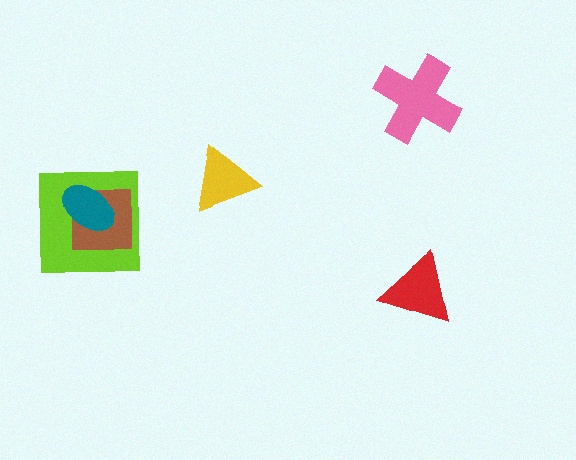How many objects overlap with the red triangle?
0 objects overlap with the red triangle.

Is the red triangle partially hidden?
No, no other shape covers it.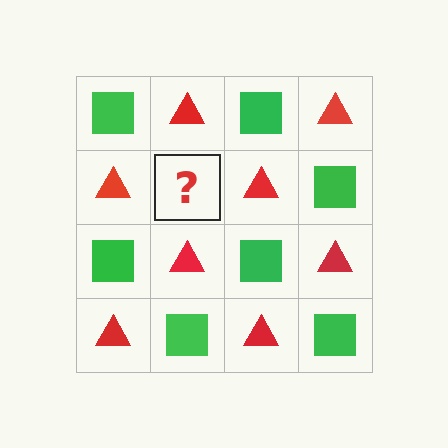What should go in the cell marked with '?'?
The missing cell should contain a green square.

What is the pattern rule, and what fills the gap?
The rule is that it alternates green square and red triangle in a checkerboard pattern. The gap should be filled with a green square.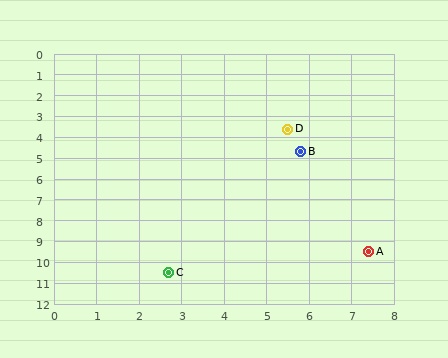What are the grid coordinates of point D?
Point D is at approximately (5.5, 3.6).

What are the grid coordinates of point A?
Point A is at approximately (7.4, 9.5).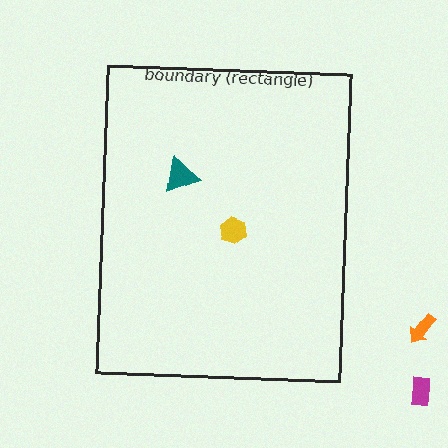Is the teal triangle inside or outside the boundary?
Inside.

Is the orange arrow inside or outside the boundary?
Outside.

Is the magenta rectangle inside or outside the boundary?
Outside.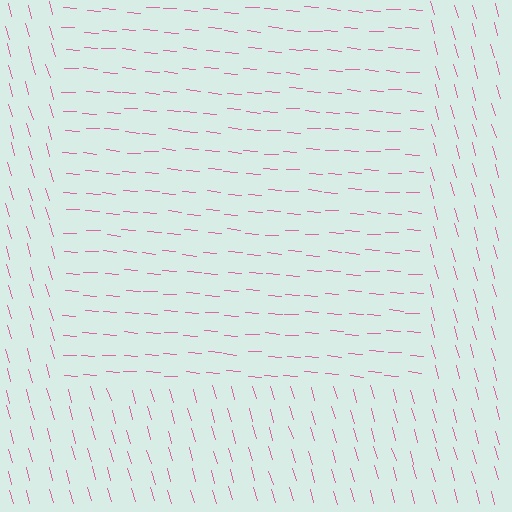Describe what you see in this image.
The image is filled with small pink line segments. A rectangle region in the image has lines oriented differently from the surrounding lines, creating a visible texture boundary.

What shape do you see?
I see a rectangle.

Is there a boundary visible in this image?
Yes, there is a texture boundary formed by a change in line orientation.